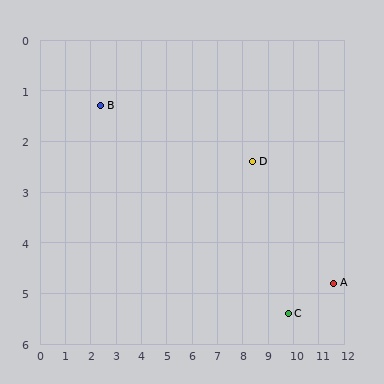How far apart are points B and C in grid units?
Points B and C are about 8.5 grid units apart.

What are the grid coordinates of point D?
Point D is at approximately (8.4, 2.4).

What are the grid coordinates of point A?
Point A is at approximately (11.6, 4.8).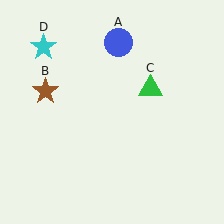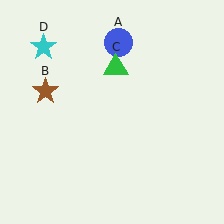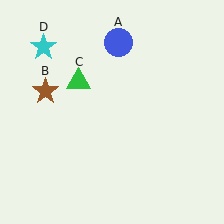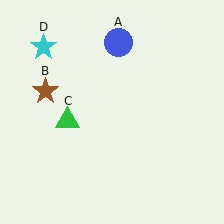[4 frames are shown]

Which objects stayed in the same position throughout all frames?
Blue circle (object A) and brown star (object B) and cyan star (object D) remained stationary.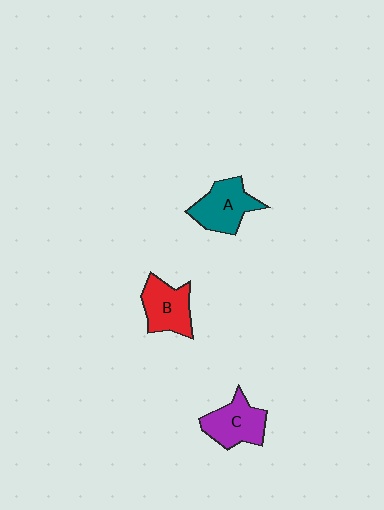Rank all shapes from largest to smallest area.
From largest to smallest: A (teal), C (purple), B (red).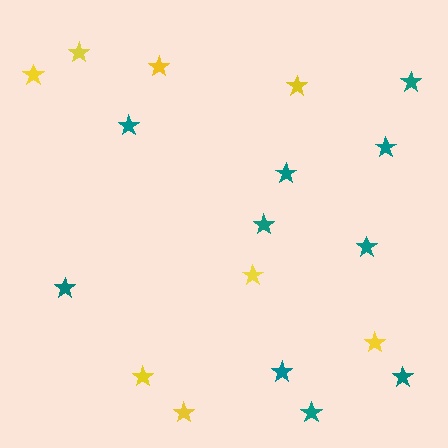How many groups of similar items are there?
There are 2 groups: one group of yellow stars (8) and one group of teal stars (10).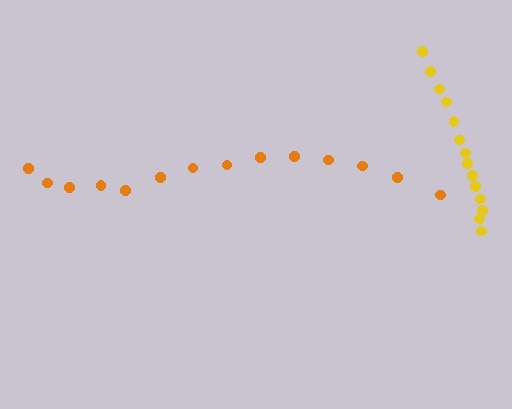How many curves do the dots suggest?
There are 2 distinct paths.